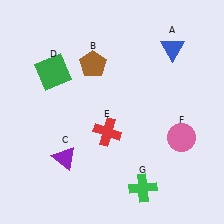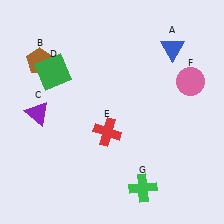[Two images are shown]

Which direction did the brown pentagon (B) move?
The brown pentagon (B) moved left.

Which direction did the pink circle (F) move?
The pink circle (F) moved up.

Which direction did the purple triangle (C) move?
The purple triangle (C) moved up.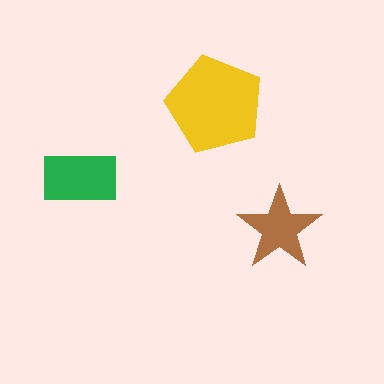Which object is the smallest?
The brown star.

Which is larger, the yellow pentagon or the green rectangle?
The yellow pentagon.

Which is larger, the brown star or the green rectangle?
The green rectangle.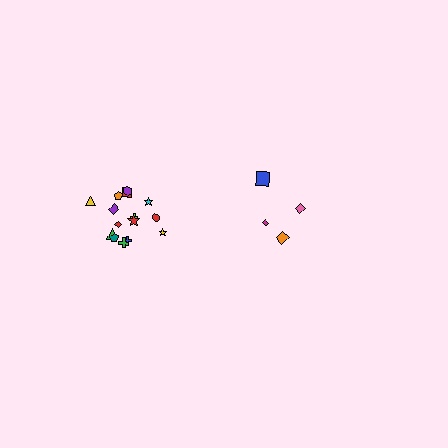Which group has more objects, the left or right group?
The left group.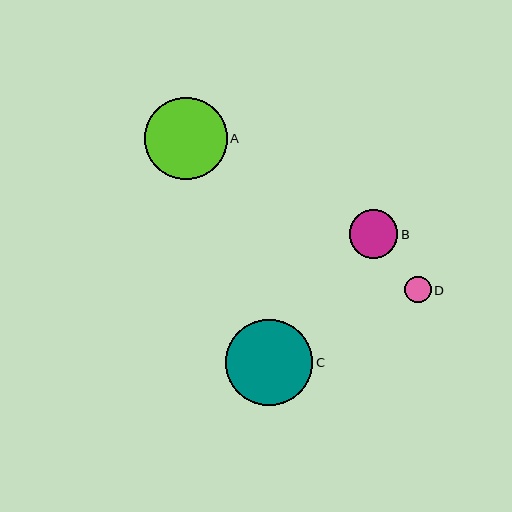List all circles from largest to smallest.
From largest to smallest: C, A, B, D.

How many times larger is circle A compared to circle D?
Circle A is approximately 3.1 times the size of circle D.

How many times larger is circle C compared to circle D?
Circle C is approximately 3.3 times the size of circle D.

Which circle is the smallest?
Circle D is the smallest with a size of approximately 26 pixels.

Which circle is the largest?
Circle C is the largest with a size of approximately 87 pixels.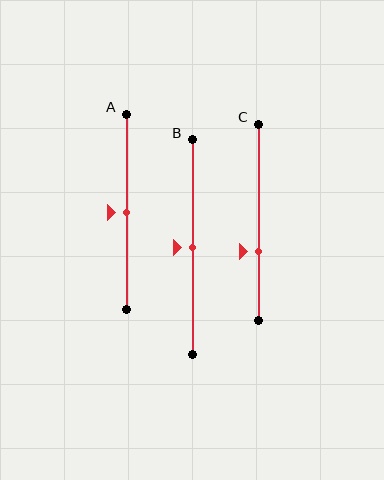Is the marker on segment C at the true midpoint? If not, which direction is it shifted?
No, the marker on segment C is shifted downward by about 15% of the segment length.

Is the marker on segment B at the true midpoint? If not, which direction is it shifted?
Yes, the marker on segment B is at the true midpoint.